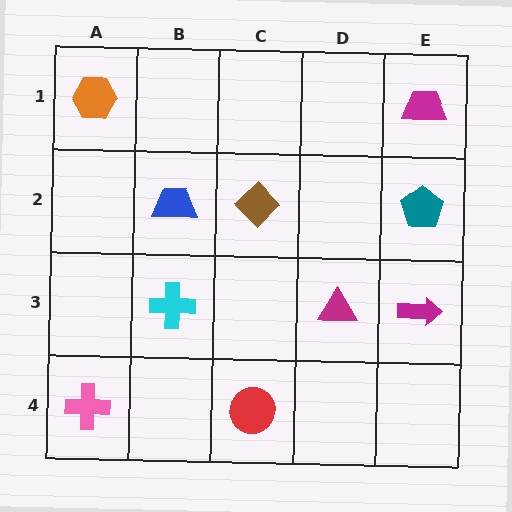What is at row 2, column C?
A brown diamond.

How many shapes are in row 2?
3 shapes.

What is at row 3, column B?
A cyan cross.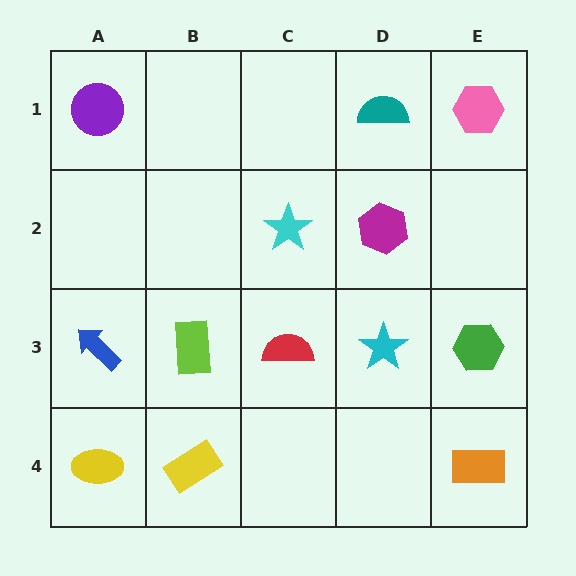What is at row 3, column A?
A blue arrow.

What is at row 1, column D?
A teal semicircle.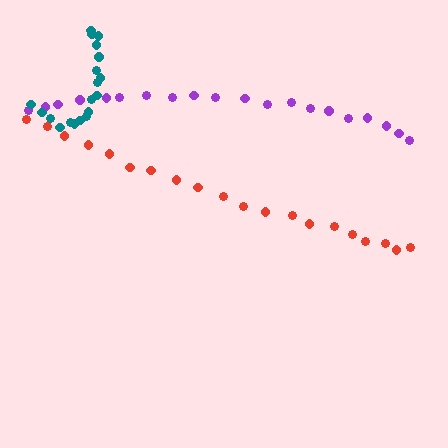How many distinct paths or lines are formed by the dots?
There are 3 distinct paths.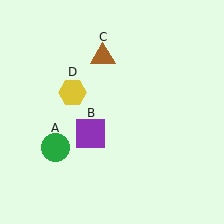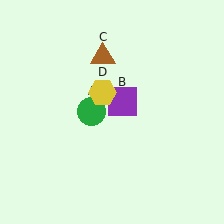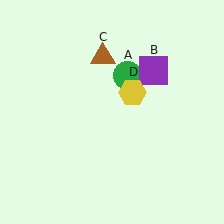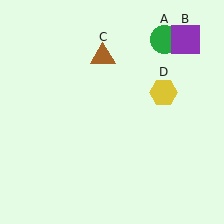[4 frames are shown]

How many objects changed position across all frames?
3 objects changed position: green circle (object A), purple square (object B), yellow hexagon (object D).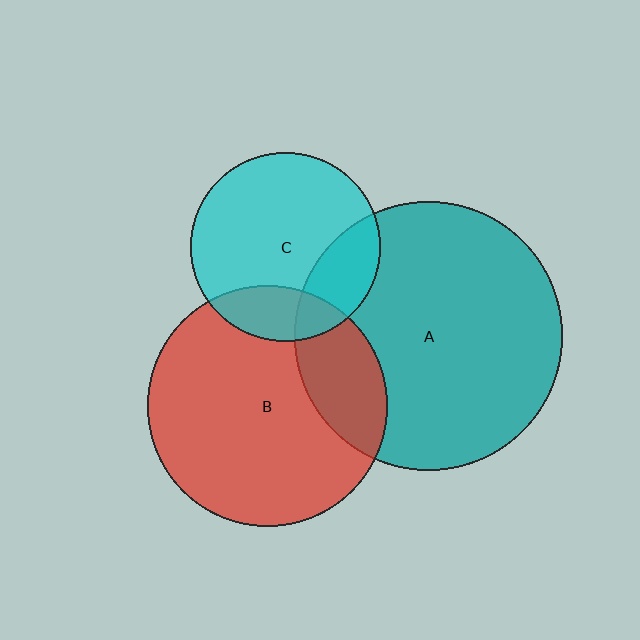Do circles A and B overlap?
Yes.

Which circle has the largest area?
Circle A (teal).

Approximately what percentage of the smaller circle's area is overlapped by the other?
Approximately 20%.